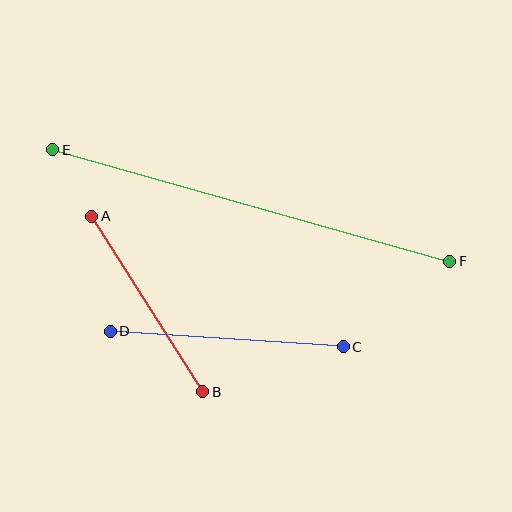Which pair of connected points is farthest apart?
Points E and F are farthest apart.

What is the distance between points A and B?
The distance is approximately 208 pixels.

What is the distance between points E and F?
The distance is approximately 412 pixels.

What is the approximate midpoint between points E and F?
The midpoint is at approximately (251, 205) pixels.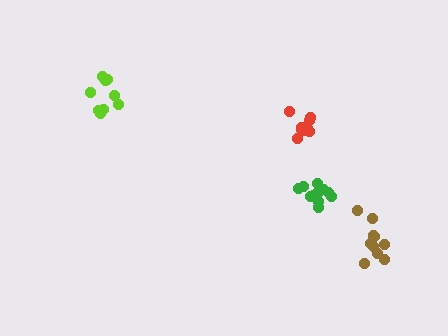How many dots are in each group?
Group 1: 9 dots, Group 2: 10 dots, Group 3: 9 dots, Group 4: 14 dots (42 total).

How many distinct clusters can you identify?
There are 4 distinct clusters.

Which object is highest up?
The lime cluster is topmost.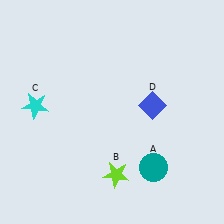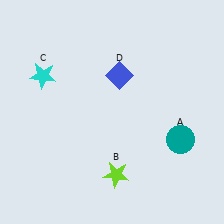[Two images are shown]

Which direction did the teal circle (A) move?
The teal circle (A) moved up.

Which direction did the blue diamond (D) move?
The blue diamond (D) moved left.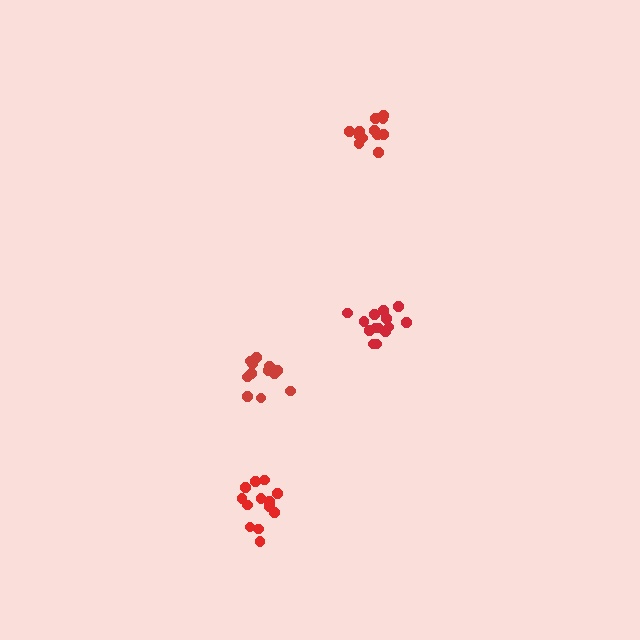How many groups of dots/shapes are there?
There are 4 groups.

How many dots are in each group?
Group 1: 14 dots, Group 2: 12 dots, Group 3: 14 dots, Group 4: 12 dots (52 total).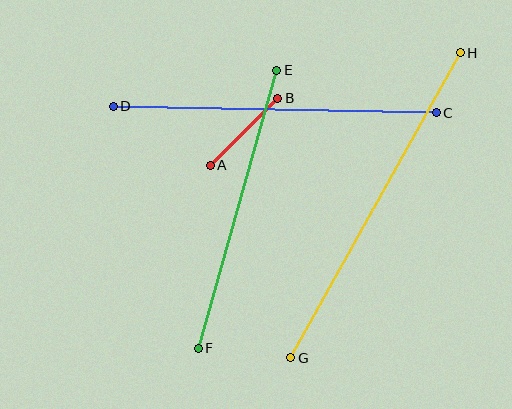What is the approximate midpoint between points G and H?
The midpoint is at approximately (375, 205) pixels.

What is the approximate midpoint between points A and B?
The midpoint is at approximately (244, 132) pixels.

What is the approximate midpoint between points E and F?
The midpoint is at approximately (238, 209) pixels.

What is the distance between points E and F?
The distance is approximately 289 pixels.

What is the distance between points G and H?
The distance is approximately 348 pixels.